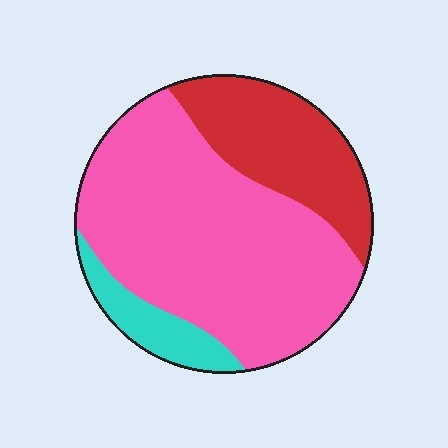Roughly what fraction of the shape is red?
Red covers around 25% of the shape.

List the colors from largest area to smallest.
From largest to smallest: pink, red, cyan.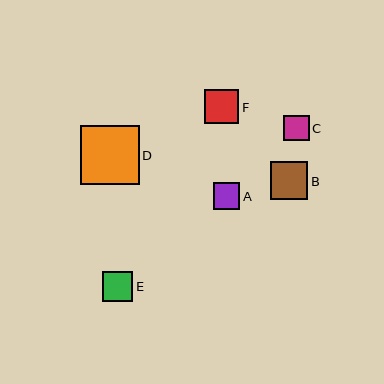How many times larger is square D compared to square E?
Square D is approximately 2.0 times the size of square E.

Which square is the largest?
Square D is the largest with a size of approximately 59 pixels.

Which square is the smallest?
Square C is the smallest with a size of approximately 25 pixels.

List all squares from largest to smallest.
From largest to smallest: D, B, F, E, A, C.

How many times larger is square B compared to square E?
Square B is approximately 1.3 times the size of square E.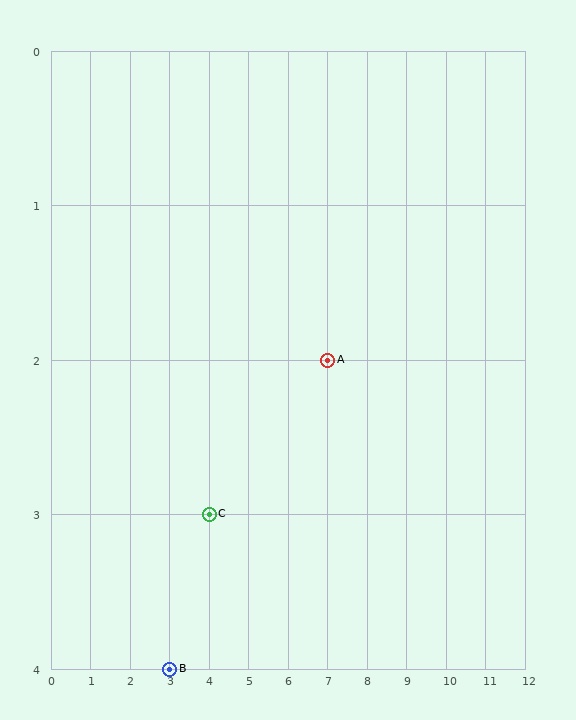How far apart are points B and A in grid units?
Points B and A are 4 columns and 2 rows apart (about 4.5 grid units diagonally).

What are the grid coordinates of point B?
Point B is at grid coordinates (3, 4).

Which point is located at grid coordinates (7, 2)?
Point A is at (7, 2).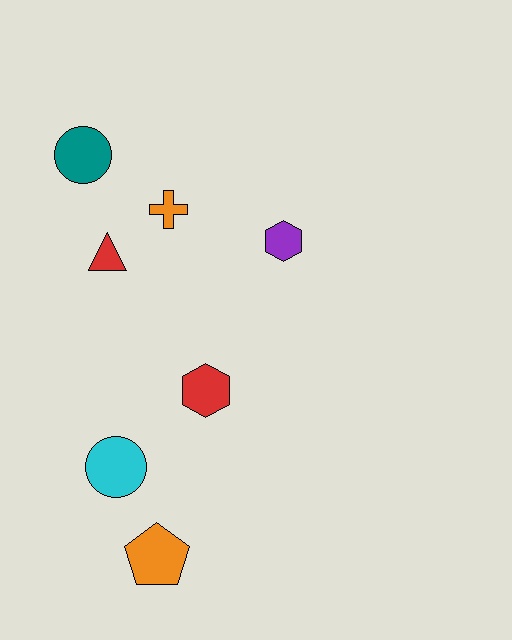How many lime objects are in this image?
There are no lime objects.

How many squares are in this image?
There are no squares.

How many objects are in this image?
There are 7 objects.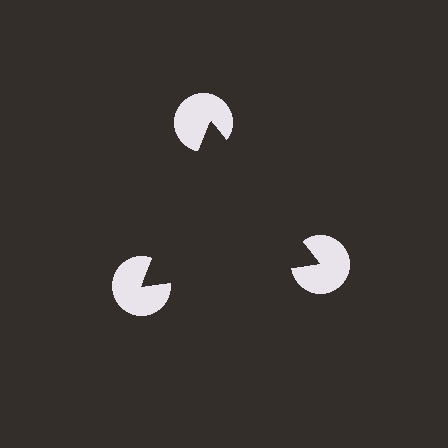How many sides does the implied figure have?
3 sides.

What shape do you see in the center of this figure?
An illusory triangle — its edges are inferred from the aligned wedge cuts in the pac-man discs, not physically drawn.